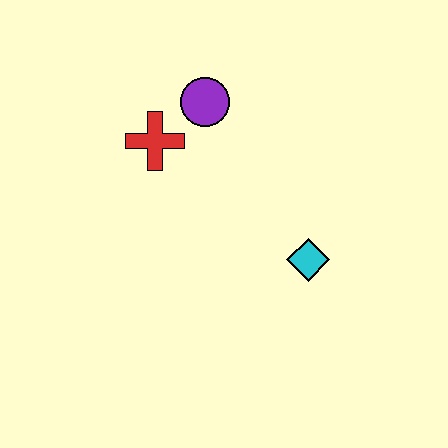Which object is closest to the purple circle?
The red cross is closest to the purple circle.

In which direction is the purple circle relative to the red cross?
The purple circle is to the right of the red cross.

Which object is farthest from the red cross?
The cyan diamond is farthest from the red cross.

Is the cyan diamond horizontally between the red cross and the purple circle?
No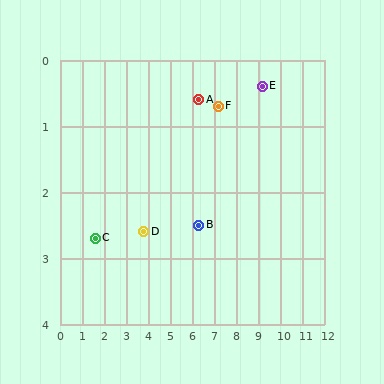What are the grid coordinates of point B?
Point B is at approximately (6.3, 2.5).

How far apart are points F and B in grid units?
Points F and B are about 2.0 grid units apart.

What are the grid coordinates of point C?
Point C is at approximately (1.6, 2.7).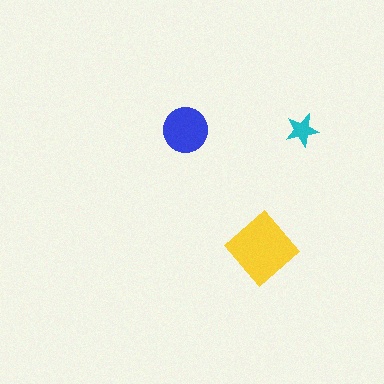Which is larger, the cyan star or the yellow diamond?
The yellow diamond.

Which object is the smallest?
The cyan star.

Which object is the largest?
The yellow diamond.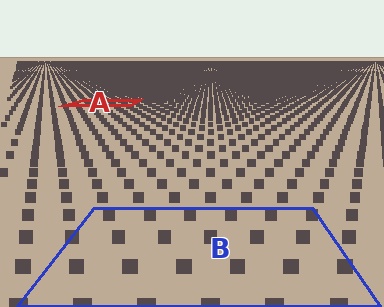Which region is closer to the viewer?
Region B is closer. The texture elements there are larger and more spread out.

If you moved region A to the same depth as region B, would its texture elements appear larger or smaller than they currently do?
They would appear larger. At a closer depth, the same texture elements are projected at a bigger on-screen size.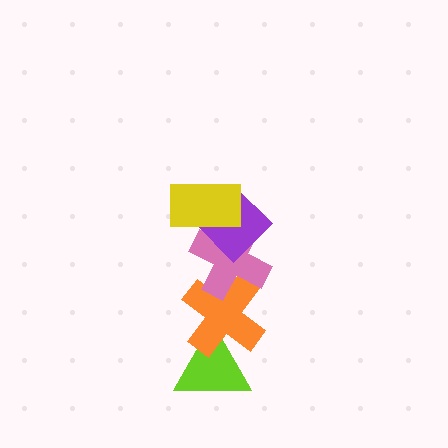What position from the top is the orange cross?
The orange cross is 4th from the top.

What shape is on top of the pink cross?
The purple diamond is on top of the pink cross.